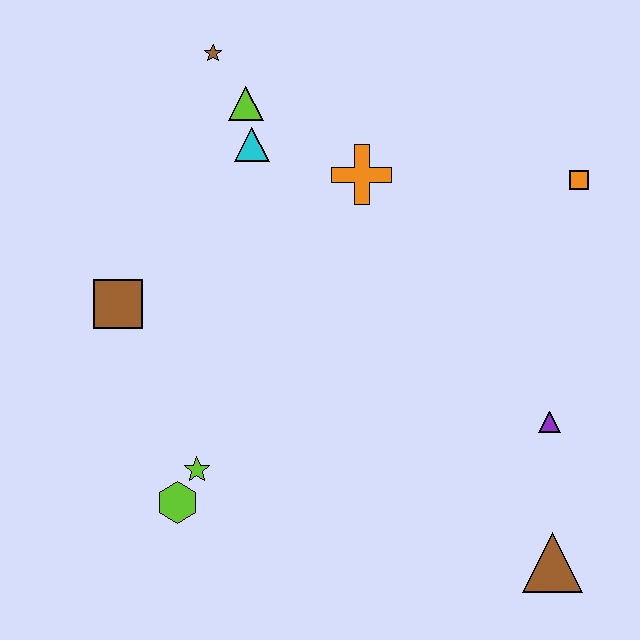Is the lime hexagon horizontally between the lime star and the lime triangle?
No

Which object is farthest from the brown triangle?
The brown star is farthest from the brown triangle.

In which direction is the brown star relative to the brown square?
The brown star is above the brown square.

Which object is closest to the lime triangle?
The cyan triangle is closest to the lime triangle.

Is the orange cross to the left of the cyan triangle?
No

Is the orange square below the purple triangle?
No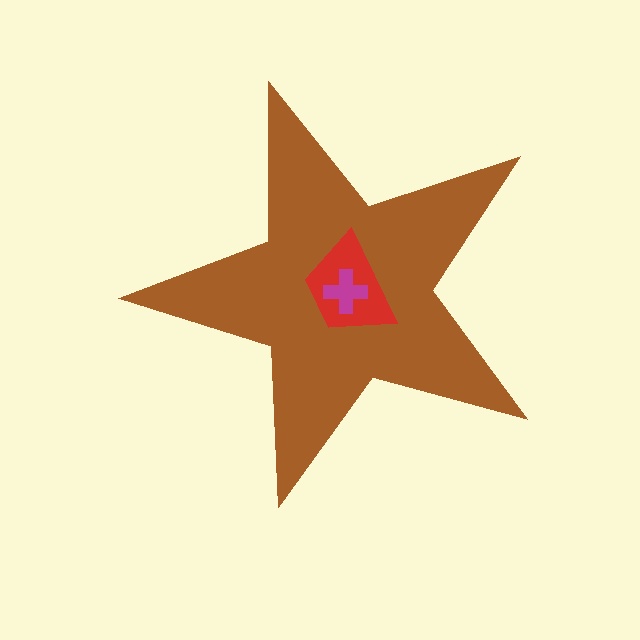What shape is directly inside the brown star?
The red trapezoid.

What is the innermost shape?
The magenta cross.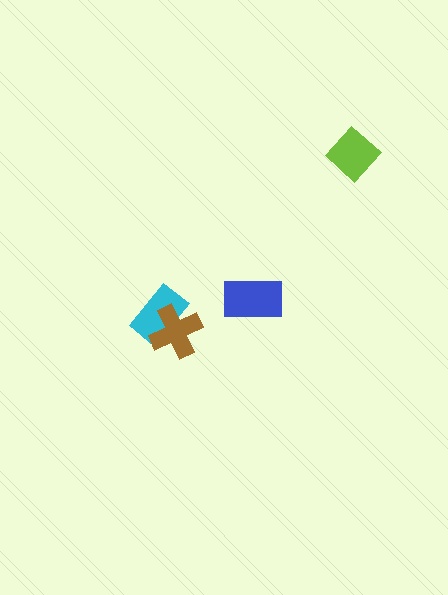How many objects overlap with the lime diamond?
0 objects overlap with the lime diamond.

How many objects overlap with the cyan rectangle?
1 object overlaps with the cyan rectangle.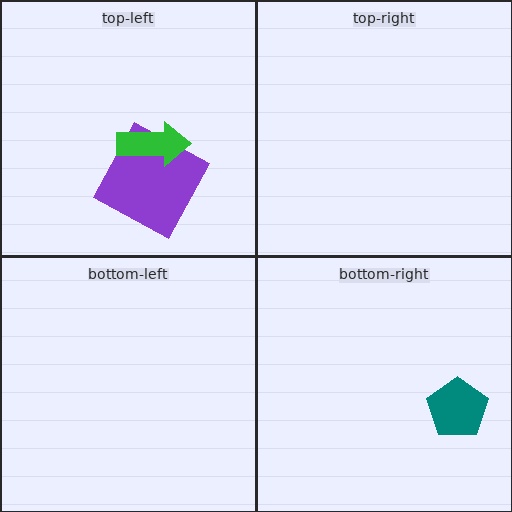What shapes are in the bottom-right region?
The teal pentagon.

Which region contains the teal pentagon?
The bottom-right region.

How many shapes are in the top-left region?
2.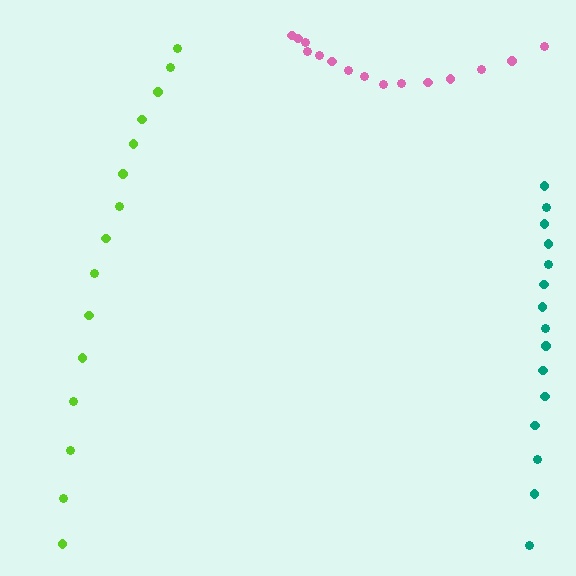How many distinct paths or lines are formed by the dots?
There are 3 distinct paths.